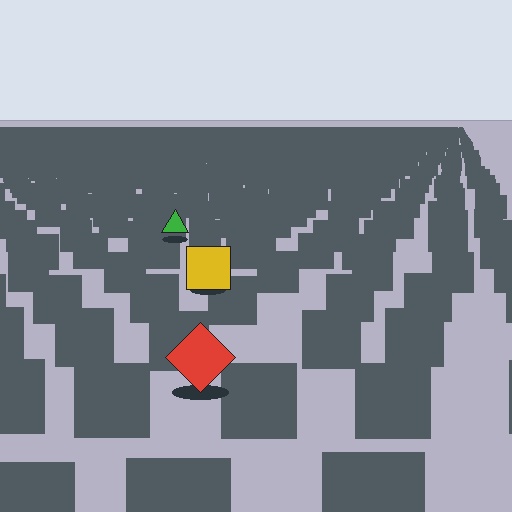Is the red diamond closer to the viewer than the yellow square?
Yes. The red diamond is closer — you can tell from the texture gradient: the ground texture is coarser near it.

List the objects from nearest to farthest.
From nearest to farthest: the red diamond, the yellow square, the green triangle.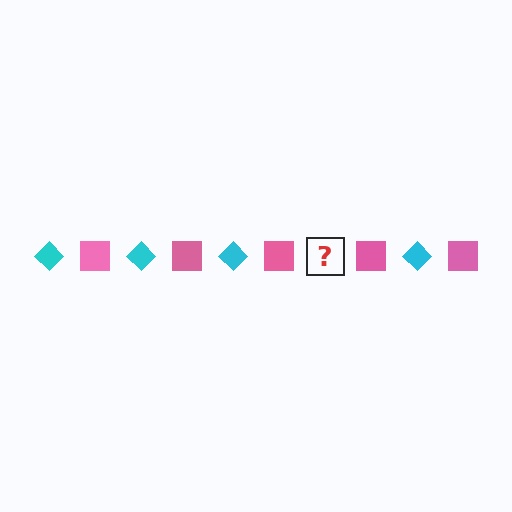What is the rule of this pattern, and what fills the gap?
The rule is that the pattern alternates between cyan diamond and pink square. The gap should be filled with a cyan diamond.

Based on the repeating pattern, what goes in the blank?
The blank should be a cyan diamond.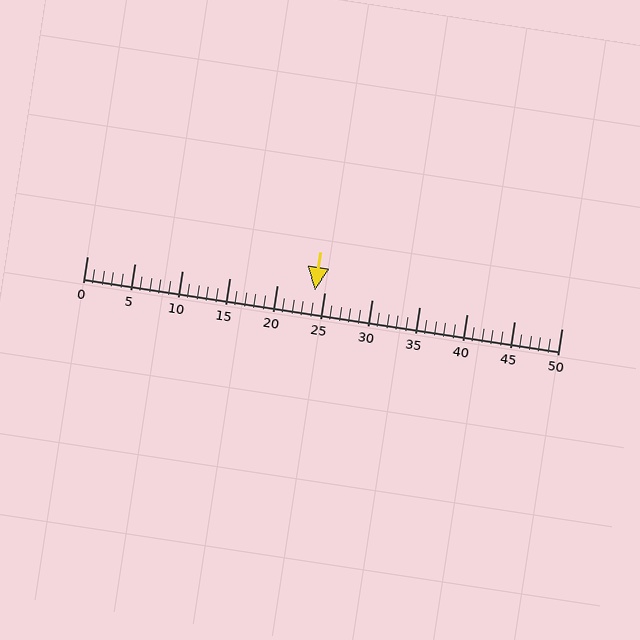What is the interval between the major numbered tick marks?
The major tick marks are spaced 5 units apart.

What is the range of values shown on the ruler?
The ruler shows values from 0 to 50.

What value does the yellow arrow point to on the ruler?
The yellow arrow points to approximately 24.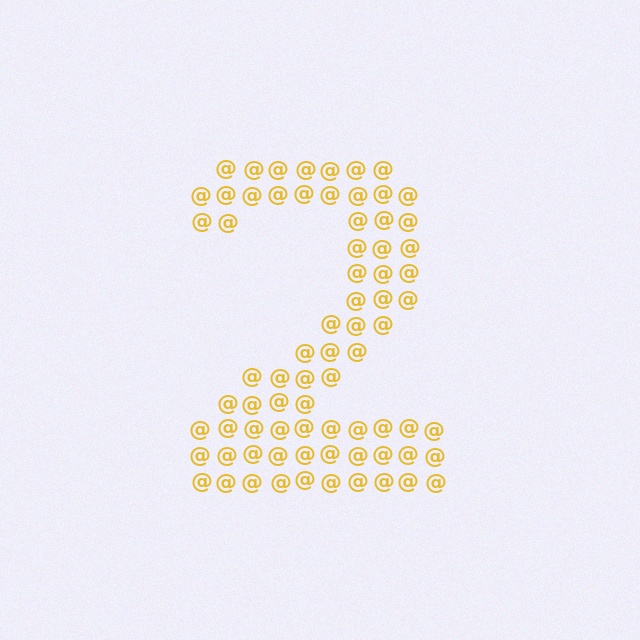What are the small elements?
The small elements are at signs.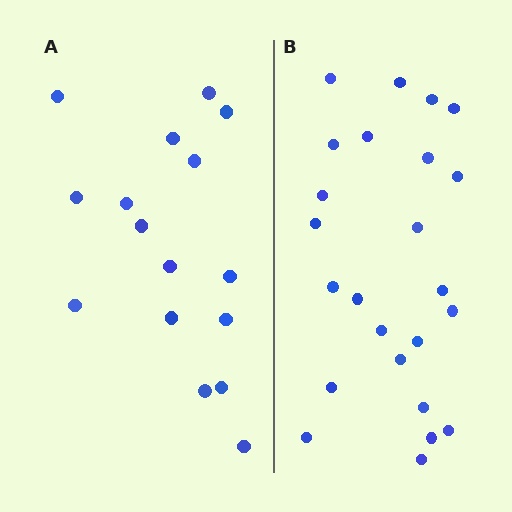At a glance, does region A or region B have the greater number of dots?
Region B (the right region) has more dots.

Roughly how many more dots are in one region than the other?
Region B has roughly 8 or so more dots than region A.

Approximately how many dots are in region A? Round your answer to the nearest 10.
About 20 dots. (The exact count is 16, which rounds to 20.)